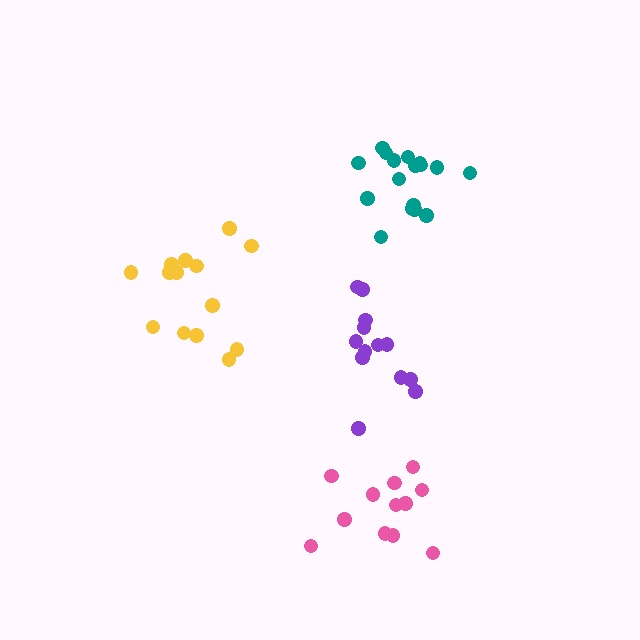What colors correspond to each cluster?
The clusters are colored: teal, yellow, pink, purple.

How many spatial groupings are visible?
There are 4 spatial groupings.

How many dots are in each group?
Group 1: 17 dots, Group 2: 14 dots, Group 3: 12 dots, Group 4: 13 dots (56 total).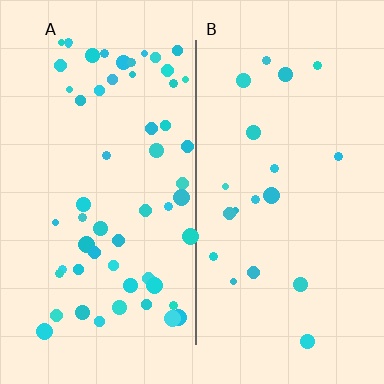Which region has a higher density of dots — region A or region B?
A (the left).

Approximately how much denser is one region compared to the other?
Approximately 2.9× — region A over region B.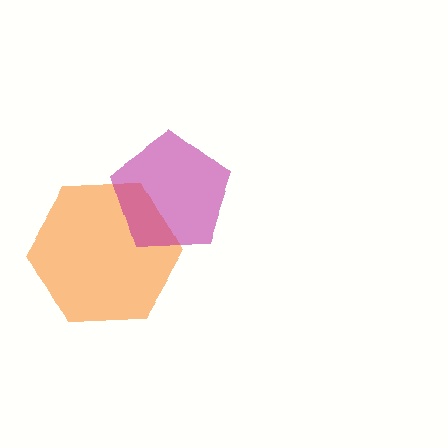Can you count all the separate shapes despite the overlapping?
Yes, there are 2 separate shapes.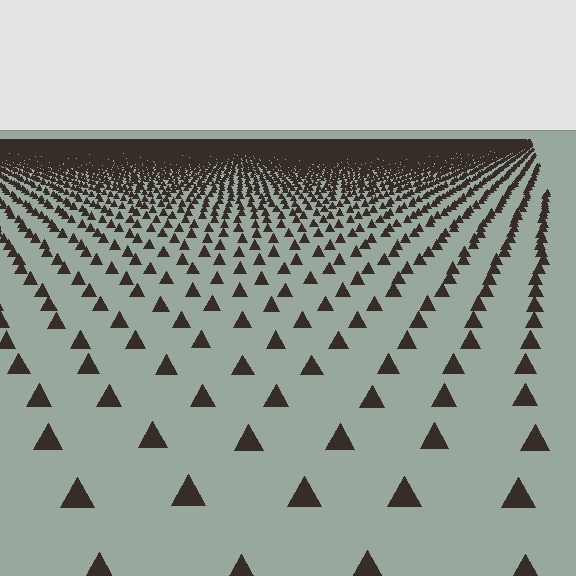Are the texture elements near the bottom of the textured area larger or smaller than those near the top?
Larger. Near the bottom, elements are closer to the viewer and appear at a bigger on-screen size.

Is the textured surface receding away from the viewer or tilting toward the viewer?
The surface is receding away from the viewer. Texture elements get smaller and denser toward the top.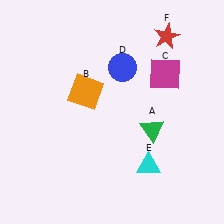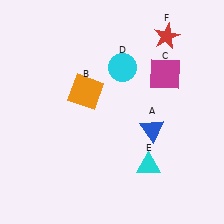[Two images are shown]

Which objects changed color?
A changed from green to blue. D changed from blue to cyan.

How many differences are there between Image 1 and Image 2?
There are 2 differences between the two images.